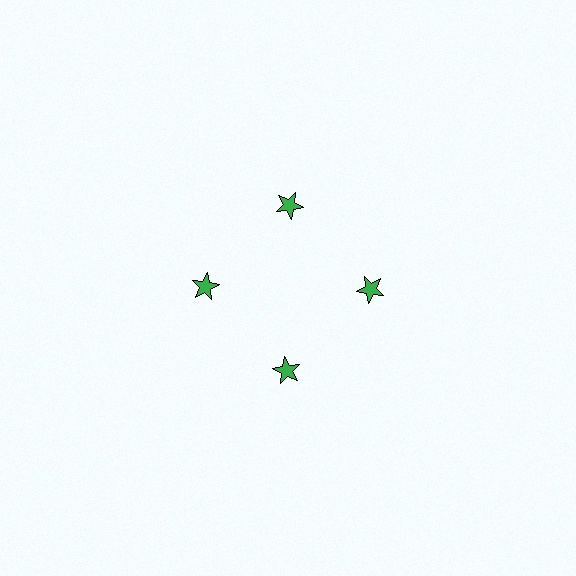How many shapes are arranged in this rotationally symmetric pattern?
There are 4 shapes, arranged in 4 groups of 1.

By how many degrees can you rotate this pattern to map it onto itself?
The pattern maps onto itself every 90 degrees of rotation.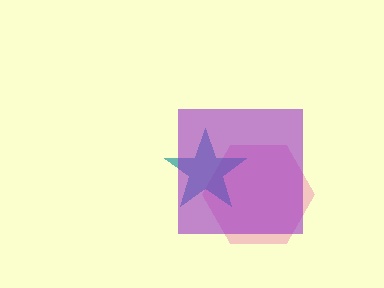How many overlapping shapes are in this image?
There are 3 overlapping shapes in the image.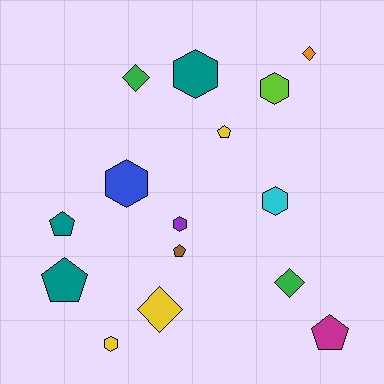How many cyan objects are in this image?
There is 1 cyan object.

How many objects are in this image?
There are 15 objects.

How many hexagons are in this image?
There are 6 hexagons.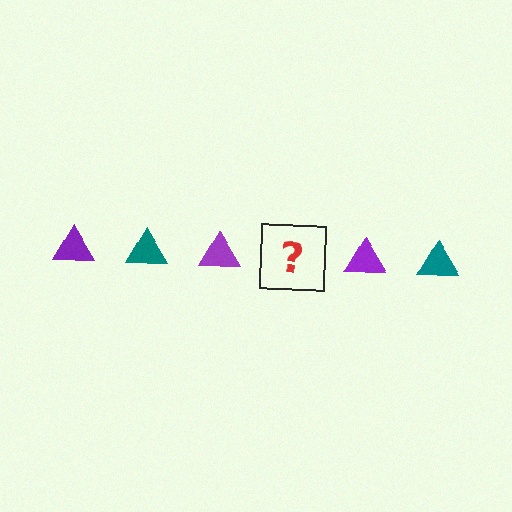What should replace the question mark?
The question mark should be replaced with a teal triangle.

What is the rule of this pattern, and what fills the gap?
The rule is that the pattern cycles through purple, teal triangles. The gap should be filled with a teal triangle.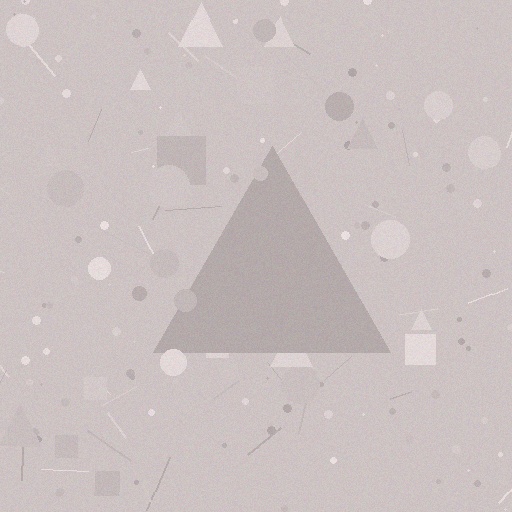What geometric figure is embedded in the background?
A triangle is embedded in the background.